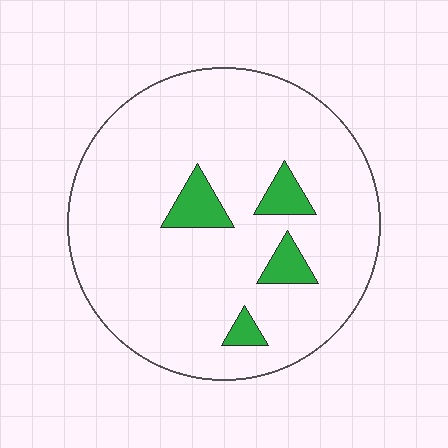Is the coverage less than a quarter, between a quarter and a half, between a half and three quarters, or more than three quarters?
Less than a quarter.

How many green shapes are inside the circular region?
4.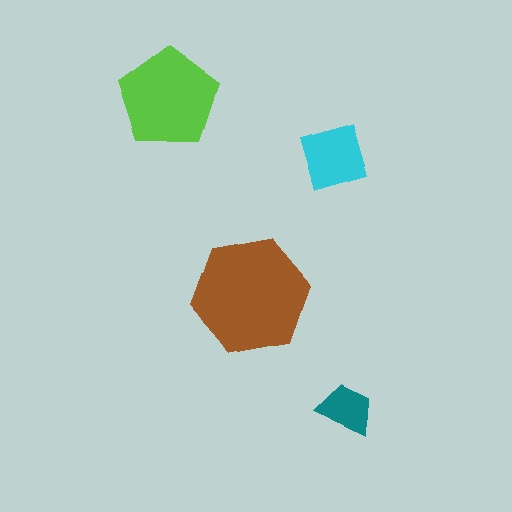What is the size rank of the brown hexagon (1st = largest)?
1st.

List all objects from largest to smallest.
The brown hexagon, the lime pentagon, the cyan square, the teal trapezoid.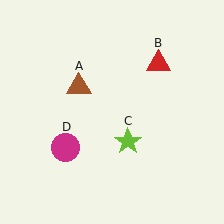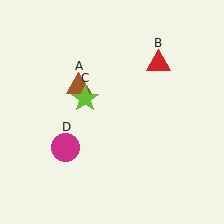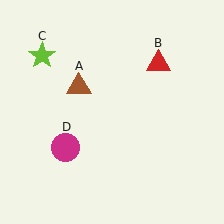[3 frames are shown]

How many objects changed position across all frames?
1 object changed position: lime star (object C).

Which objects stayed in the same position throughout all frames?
Brown triangle (object A) and red triangle (object B) and magenta circle (object D) remained stationary.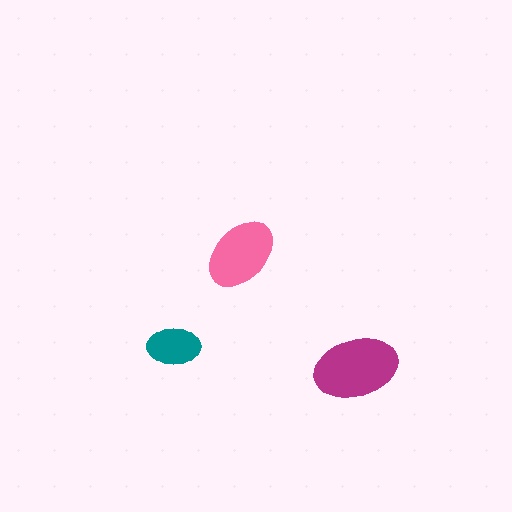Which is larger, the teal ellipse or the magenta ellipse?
The magenta one.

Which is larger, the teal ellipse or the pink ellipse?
The pink one.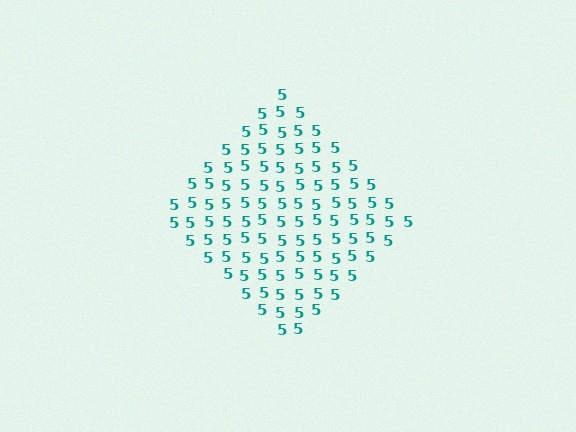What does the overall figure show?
The overall figure shows a diamond.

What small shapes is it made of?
It is made of small digit 5's.